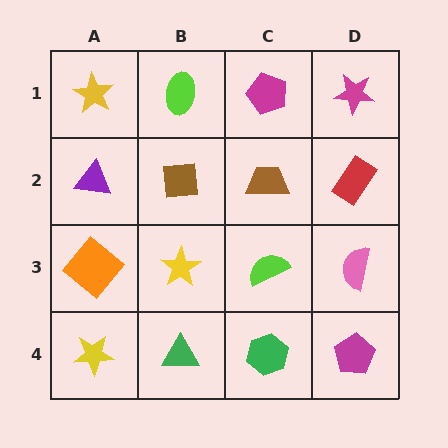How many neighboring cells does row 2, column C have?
4.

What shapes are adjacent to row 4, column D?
A pink semicircle (row 3, column D), a green hexagon (row 4, column C).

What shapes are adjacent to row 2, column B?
A lime ellipse (row 1, column B), a yellow star (row 3, column B), a purple triangle (row 2, column A), a brown trapezoid (row 2, column C).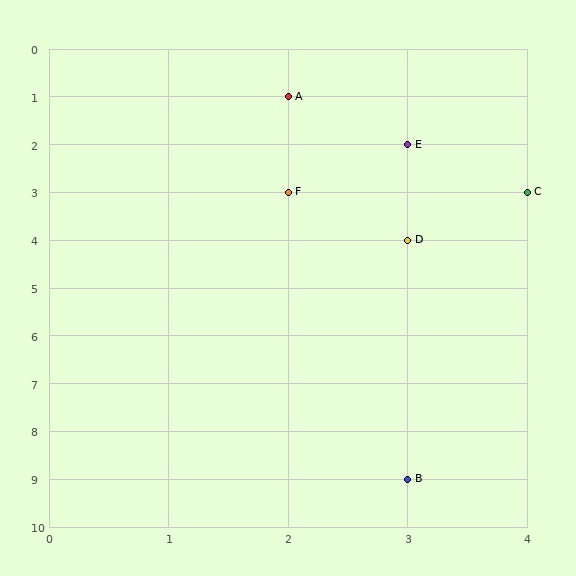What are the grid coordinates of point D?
Point D is at grid coordinates (3, 4).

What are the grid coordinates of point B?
Point B is at grid coordinates (3, 9).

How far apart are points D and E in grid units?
Points D and E are 2 rows apart.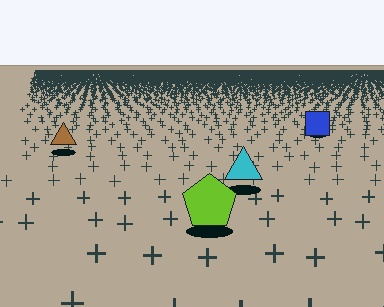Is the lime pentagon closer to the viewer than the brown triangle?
Yes. The lime pentagon is closer — you can tell from the texture gradient: the ground texture is coarser near it.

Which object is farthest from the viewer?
The blue square is farthest from the viewer. It appears smaller and the ground texture around it is denser.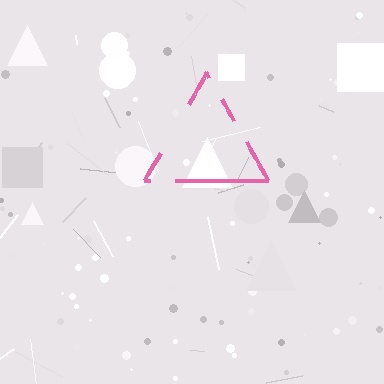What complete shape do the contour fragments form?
The contour fragments form a triangle.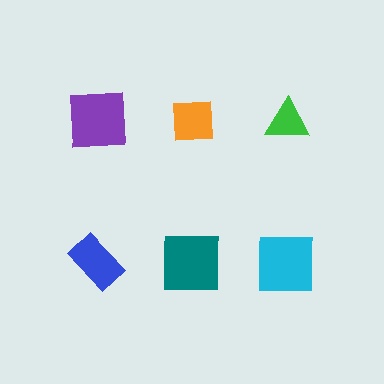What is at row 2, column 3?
A cyan square.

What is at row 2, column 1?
A blue rectangle.